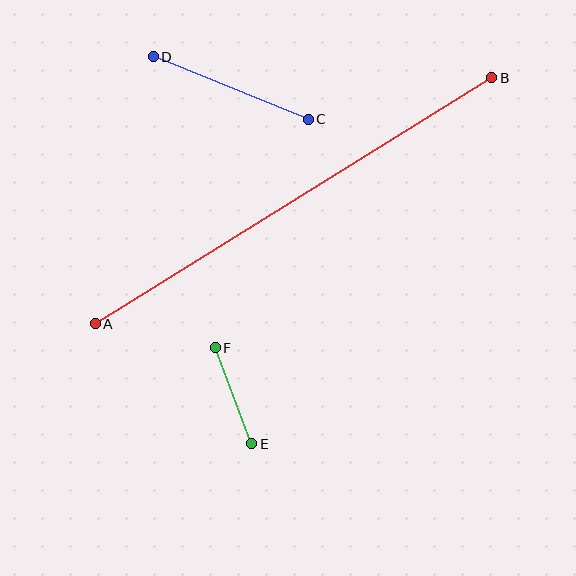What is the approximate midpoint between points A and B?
The midpoint is at approximately (294, 201) pixels.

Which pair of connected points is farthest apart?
Points A and B are farthest apart.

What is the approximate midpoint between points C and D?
The midpoint is at approximately (231, 88) pixels.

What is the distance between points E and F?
The distance is approximately 103 pixels.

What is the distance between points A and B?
The distance is approximately 467 pixels.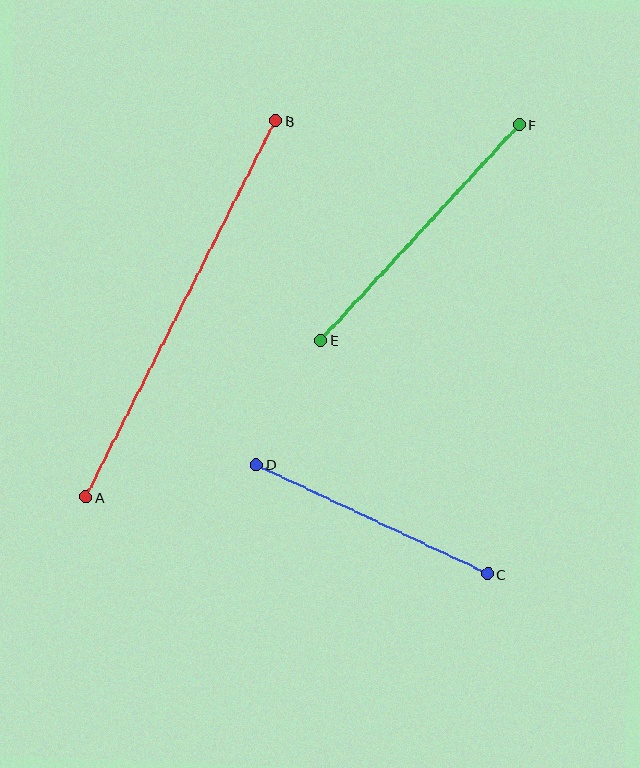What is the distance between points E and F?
The distance is approximately 293 pixels.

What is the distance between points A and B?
The distance is approximately 422 pixels.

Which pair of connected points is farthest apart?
Points A and B are farthest apart.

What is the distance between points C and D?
The distance is approximately 256 pixels.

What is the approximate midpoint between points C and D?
The midpoint is at approximately (372, 519) pixels.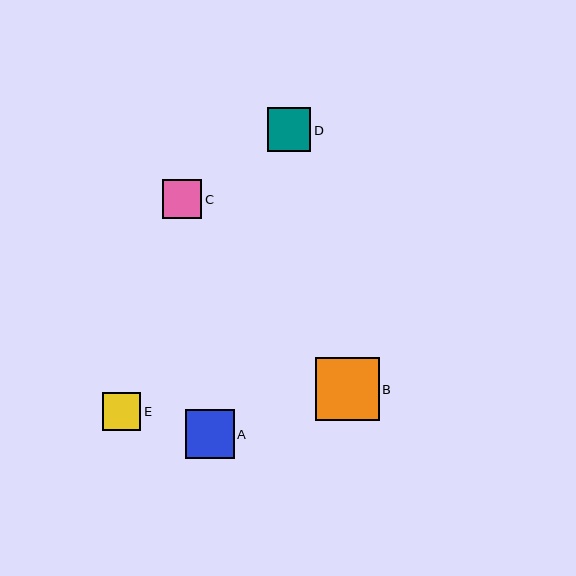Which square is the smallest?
Square E is the smallest with a size of approximately 38 pixels.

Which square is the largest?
Square B is the largest with a size of approximately 64 pixels.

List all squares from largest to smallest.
From largest to smallest: B, A, D, C, E.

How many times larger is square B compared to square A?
Square B is approximately 1.3 times the size of square A.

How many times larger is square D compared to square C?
Square D is approximately 1.1 times the size of square C.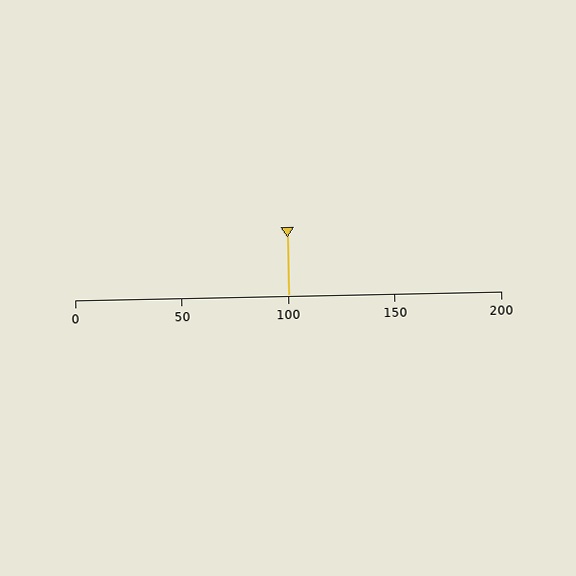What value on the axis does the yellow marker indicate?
The marker indicates approximately 100.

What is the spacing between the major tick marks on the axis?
The major ticks are spaced 50 apart.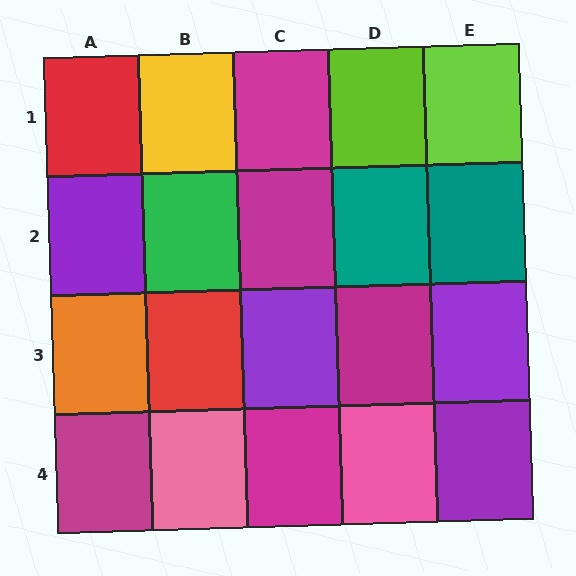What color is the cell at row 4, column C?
Magenta.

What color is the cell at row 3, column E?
Purple.